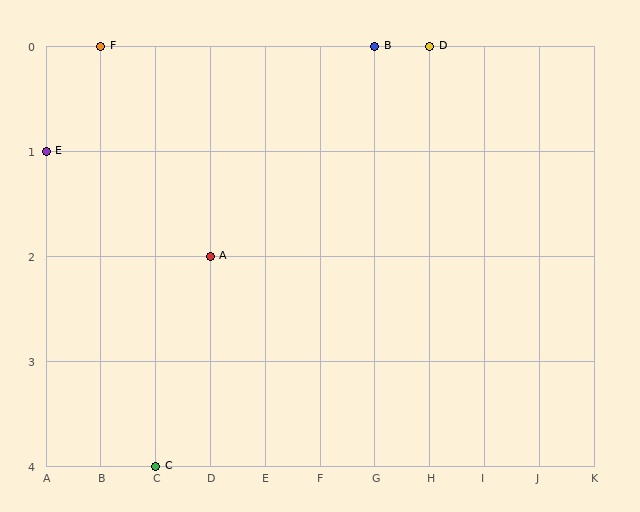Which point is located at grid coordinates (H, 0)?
Point D is at (H, 0).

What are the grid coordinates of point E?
Point E is at grid coordinates (A, 1).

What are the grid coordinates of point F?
Point F is at grid coordinates (B, 0).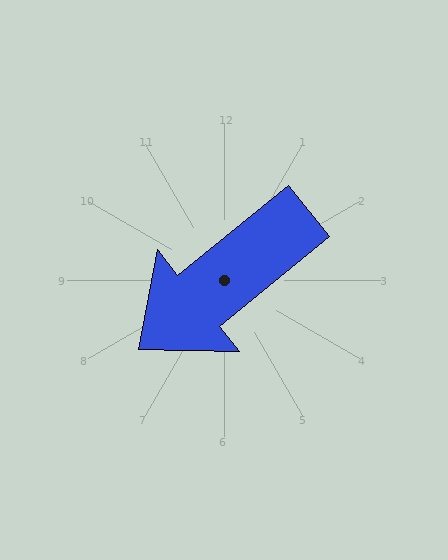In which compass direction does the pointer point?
Southwest.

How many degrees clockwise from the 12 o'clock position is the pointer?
Approximately 231 degrees.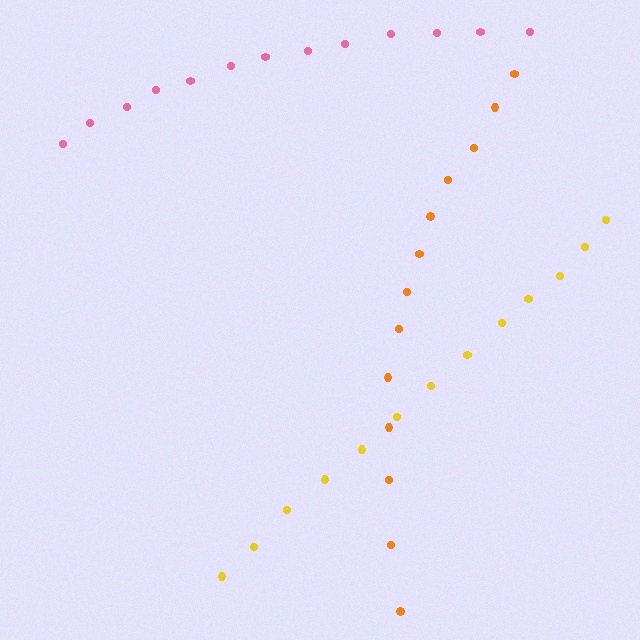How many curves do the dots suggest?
There are 3 distinct paths.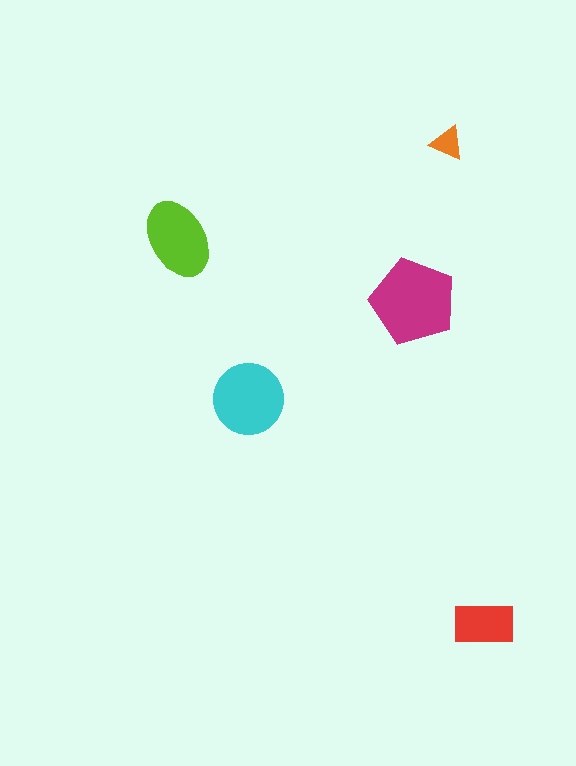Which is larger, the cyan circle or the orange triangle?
The cyan circle.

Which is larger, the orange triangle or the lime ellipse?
The lime ellipse.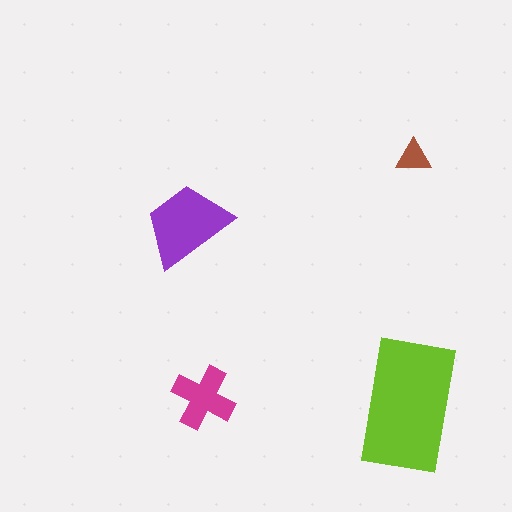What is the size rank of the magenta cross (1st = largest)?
3rd.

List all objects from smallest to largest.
The brown triangle, the magenta cross, the purple trapezoid, the lime rectangle.